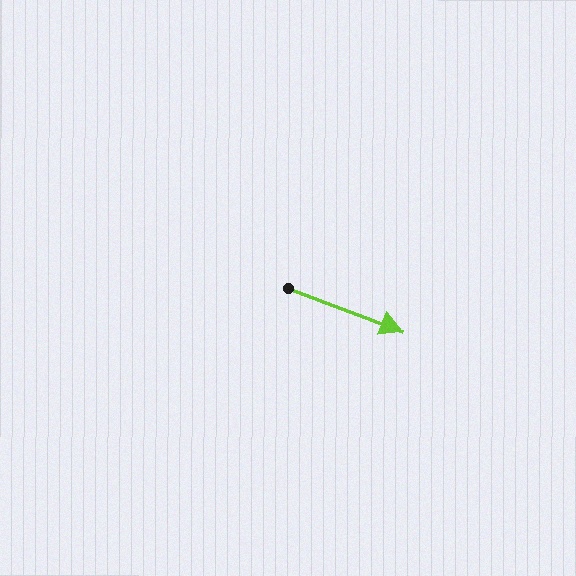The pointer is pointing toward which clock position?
Roughly 4 o'clock.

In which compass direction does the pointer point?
East.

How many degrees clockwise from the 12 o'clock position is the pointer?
Approximately 111 degrees.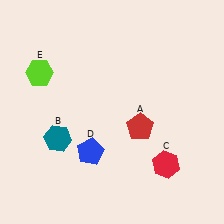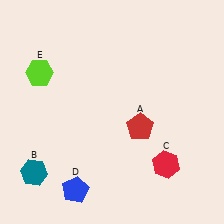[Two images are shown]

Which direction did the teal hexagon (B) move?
The teal hexagon (B) moved down.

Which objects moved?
The objects that moved are: the teal hexagon (B), the blue pentagon (D).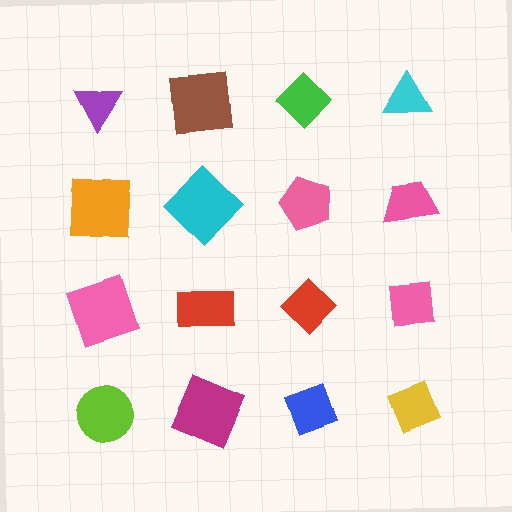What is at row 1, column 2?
A brown square.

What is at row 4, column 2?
A magenta square.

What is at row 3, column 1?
A pink square.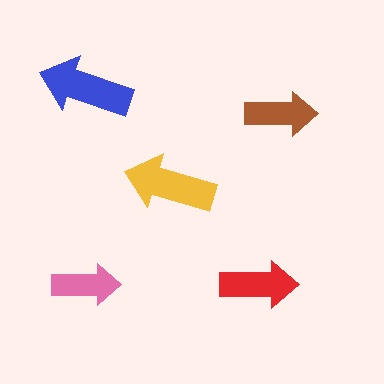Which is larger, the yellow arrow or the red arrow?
The yellow one.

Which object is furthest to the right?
The brown arrow is rightmost.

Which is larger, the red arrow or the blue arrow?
The blue one.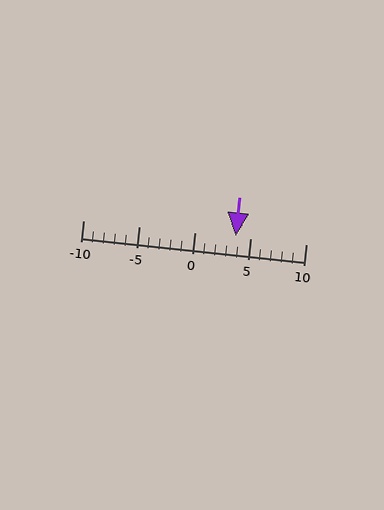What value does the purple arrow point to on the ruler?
The purple arrow points to approximately 4.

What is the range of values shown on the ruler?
The ruler shows values from -10 to 10.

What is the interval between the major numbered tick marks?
The major tick marks are spaced 5 units apart.